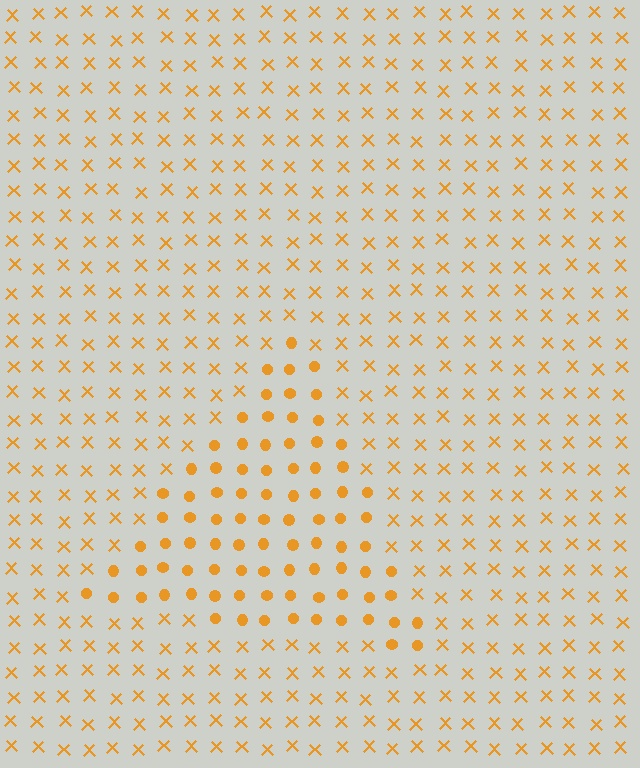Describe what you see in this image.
The image is filled with small orange elements arranged in a uniform grid. A triangle-shaped region contains circles, while the surrounding area contains X marks. The boundary is defined purely by the change in element shape.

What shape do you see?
I see a triangle.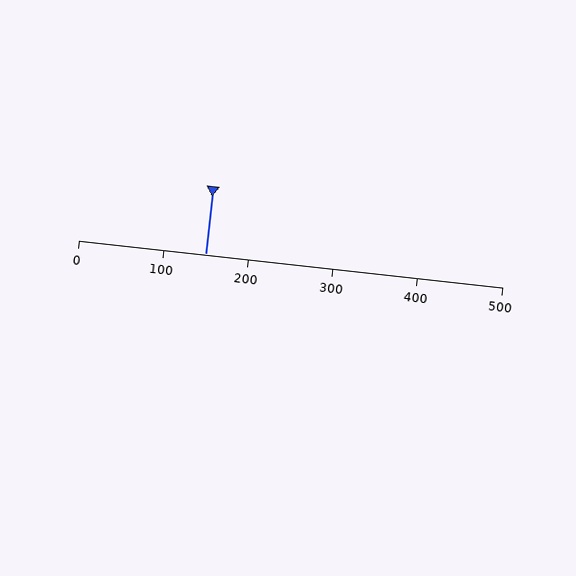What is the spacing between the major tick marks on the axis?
The major ticks are spaced 100 apart.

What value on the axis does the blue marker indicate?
The marker indicates approximately 150.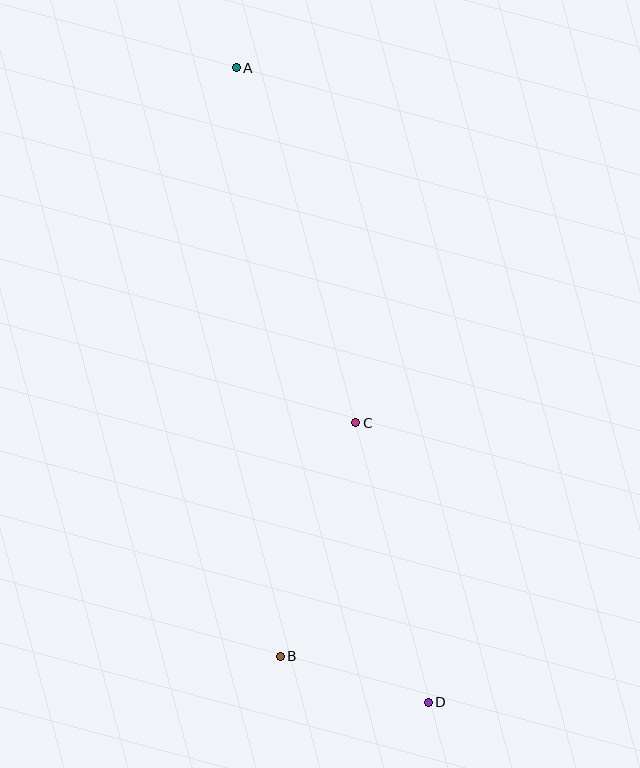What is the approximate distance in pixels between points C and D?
The distance between C and D is approximately 288 pixels.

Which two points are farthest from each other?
Points A and D are farthest from each other.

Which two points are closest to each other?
Points B and D are closest to each other.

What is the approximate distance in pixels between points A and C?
The distance between A and C is approximately 374 pixels.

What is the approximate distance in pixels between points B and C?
The distance between B and C is approximately 245 pixels.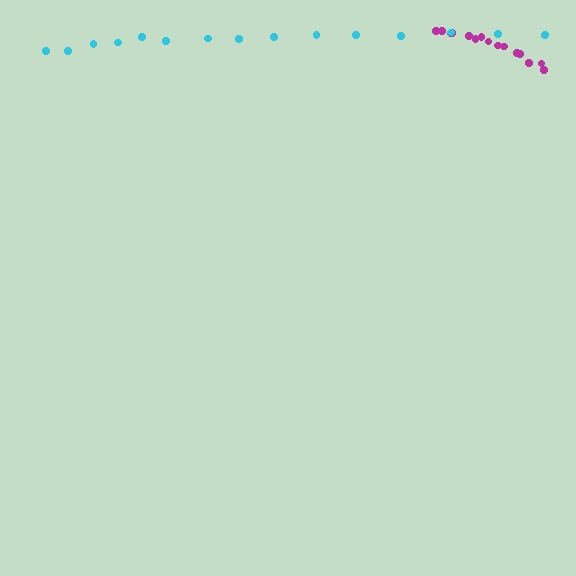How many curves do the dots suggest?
There are 2 distinct paths.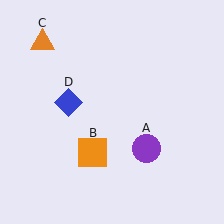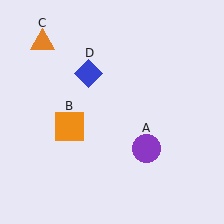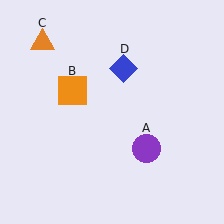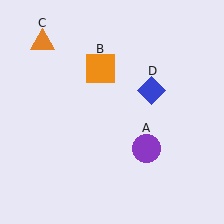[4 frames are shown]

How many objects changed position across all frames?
2 objects changed position: orange square (object B), blue diamond (object D).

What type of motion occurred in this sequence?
The orange square (object B), blue diamond (object D) rotated clockwise around the center of the scene.